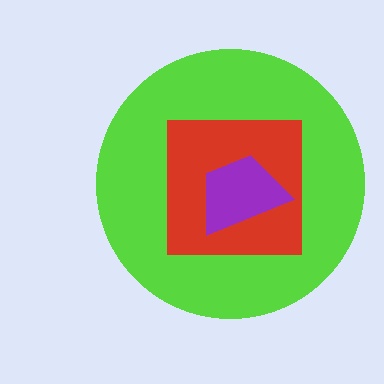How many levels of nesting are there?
3.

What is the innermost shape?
The purple trapezoid.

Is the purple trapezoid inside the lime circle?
Yes.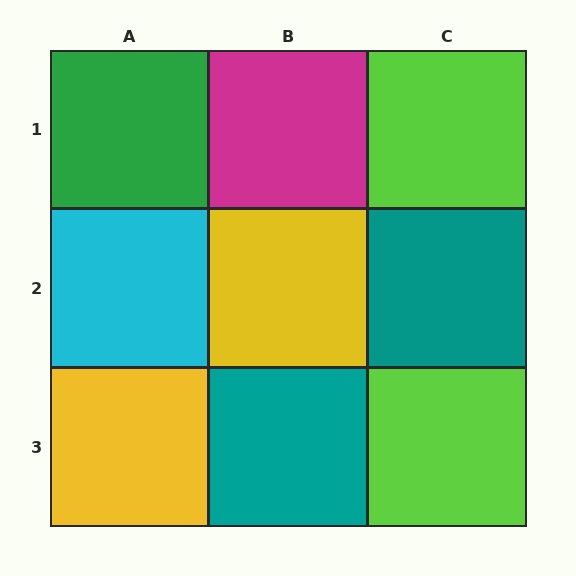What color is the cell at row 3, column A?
Yellow.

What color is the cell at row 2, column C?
Teal.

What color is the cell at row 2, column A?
Cyan.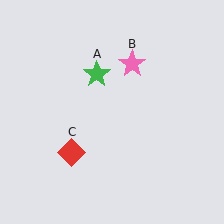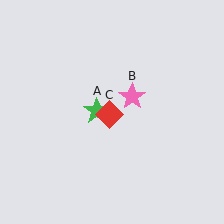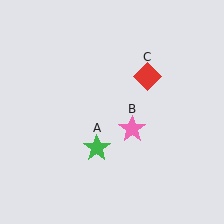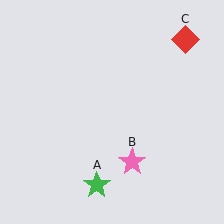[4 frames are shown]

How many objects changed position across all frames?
3 objects changed position: green star (object A), pink star (object B), red diamond (object C).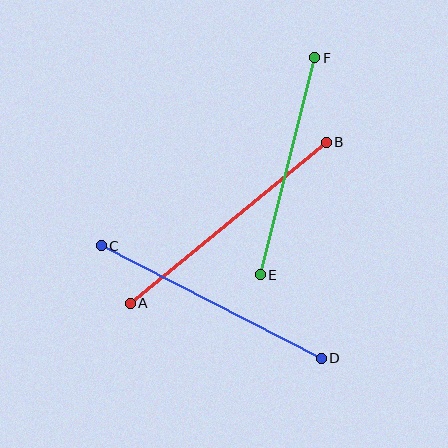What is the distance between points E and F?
The distance is approximately 224 pixels.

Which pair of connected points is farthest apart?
Points A and B are farthest apart.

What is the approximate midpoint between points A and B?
The midpoint is at approximately (228, 223) pixels.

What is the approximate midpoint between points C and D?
The midpoint is at approximately (211, 302) pixels.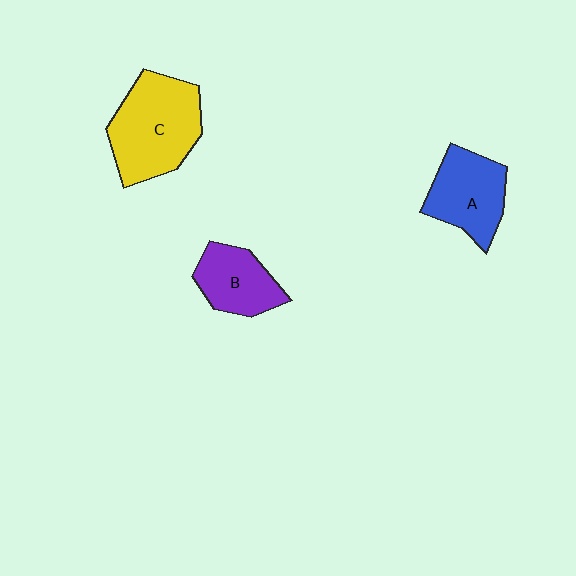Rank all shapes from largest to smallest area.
From largest to smallest: C (yellow), A (blue), B (purple).